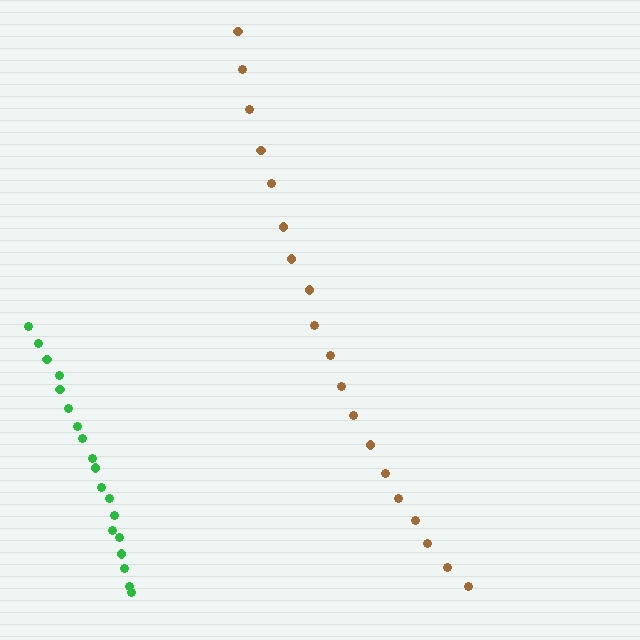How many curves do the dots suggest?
There are 2 distinct paths.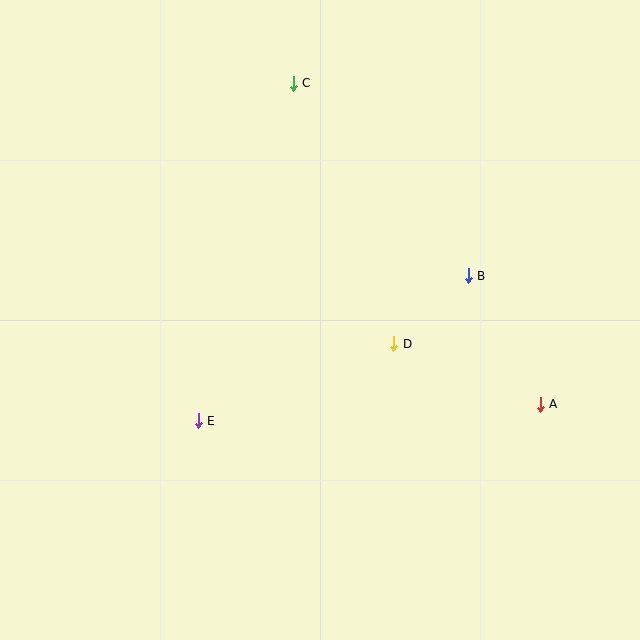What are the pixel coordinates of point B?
Point B is at (468, 276).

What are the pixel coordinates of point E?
Point E is at (198, 421).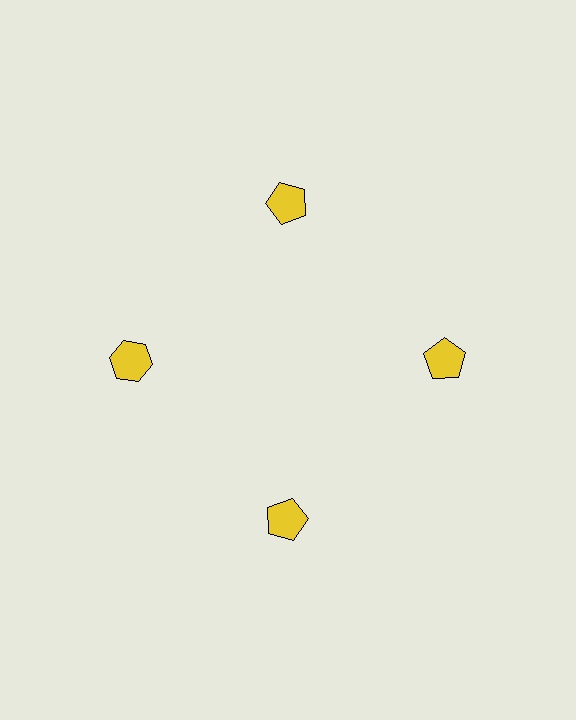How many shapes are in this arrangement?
There are 4 shapes arranged in a ring pattern.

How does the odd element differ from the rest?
It has a different shape: hexagon instead of pentagon.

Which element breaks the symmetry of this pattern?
The yellow hexagon at roughly the 9 o'clock position breaks the symmetry. All other shapes are yellow pentagons.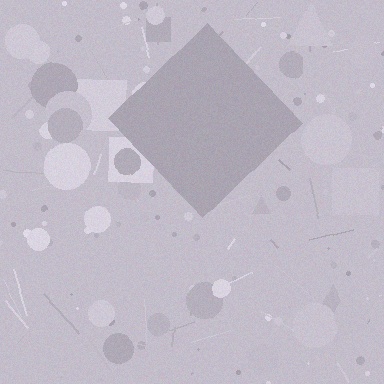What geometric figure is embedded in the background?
A diamond is embedded in the background.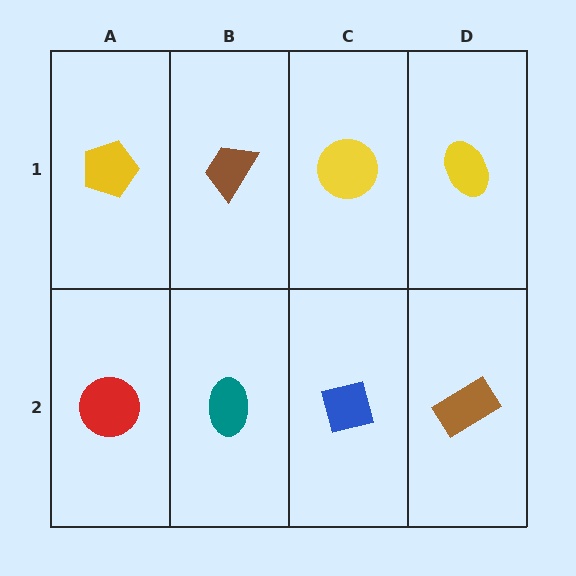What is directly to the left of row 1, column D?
A yellow circle.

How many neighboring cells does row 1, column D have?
2.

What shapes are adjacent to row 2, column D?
A yellow ellipse (row 1, column D), a blue square (row 2, column C).